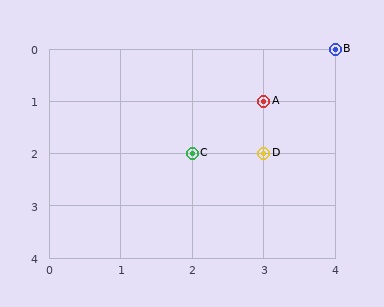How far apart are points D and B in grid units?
Points D and B are 1 column and 2 rows apart (about 2.2 grid units diagonally).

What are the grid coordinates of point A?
Point A is at grid coordinates (3, 1).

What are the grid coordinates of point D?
Point D is at grid coordinates (3, 2).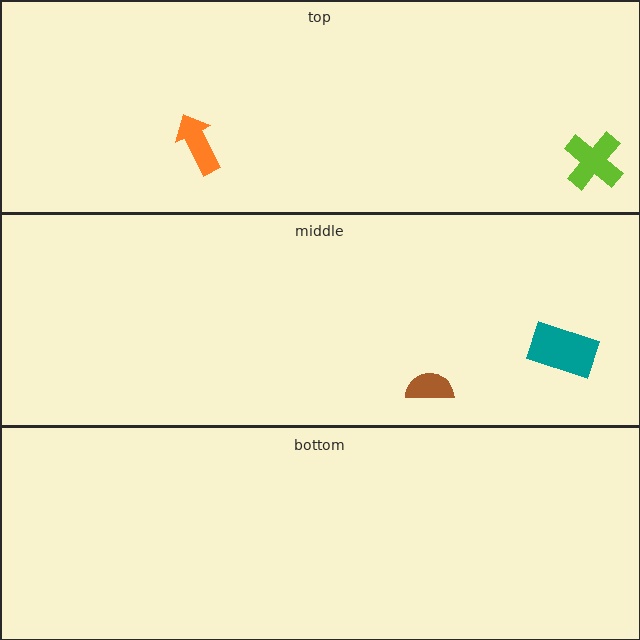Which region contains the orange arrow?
The top region.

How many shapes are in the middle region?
2.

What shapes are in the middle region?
The brown semicircle, the teal rectangle.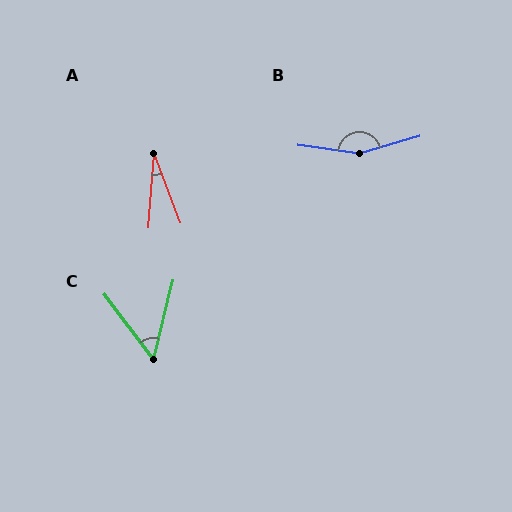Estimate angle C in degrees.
Approximately 50 degrees.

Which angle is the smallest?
A, at approximately 25 degrees.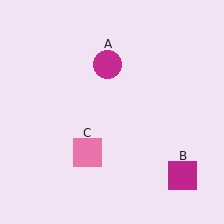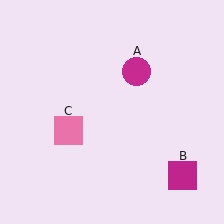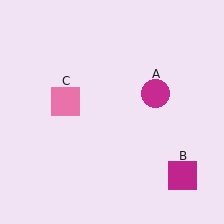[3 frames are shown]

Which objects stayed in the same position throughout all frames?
Magenta square (object B) remained stationary.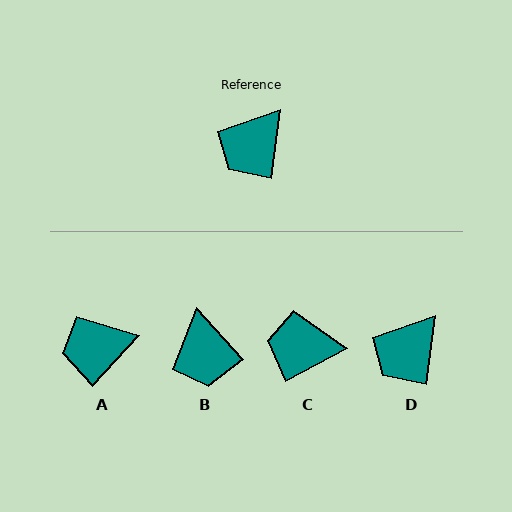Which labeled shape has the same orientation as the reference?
D.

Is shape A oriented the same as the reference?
No, it is off by about 36 degrees.